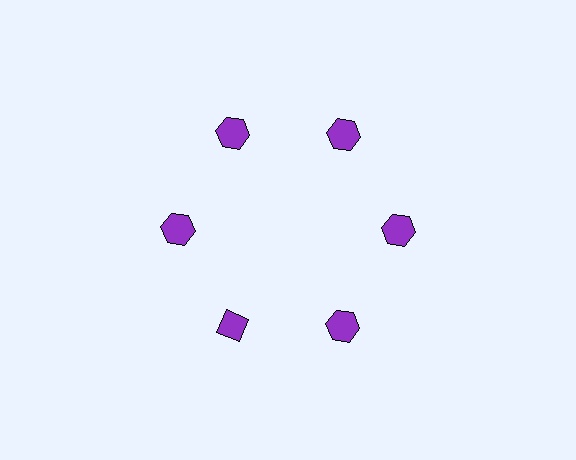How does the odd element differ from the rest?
It has a different shape: diamond instead of hexagon.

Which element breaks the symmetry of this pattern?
The purple diamond at roughly the 7 o'clock position breaks the symmetry. All other shapes are purple hexagons.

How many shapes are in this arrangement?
There are 6 shapes arranged in a ring pattern.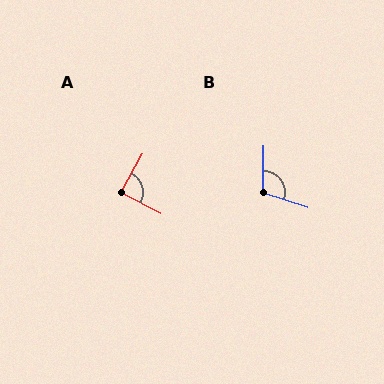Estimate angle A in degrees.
Approximately 89 degrees.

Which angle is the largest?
B, at approximately 107 degrees.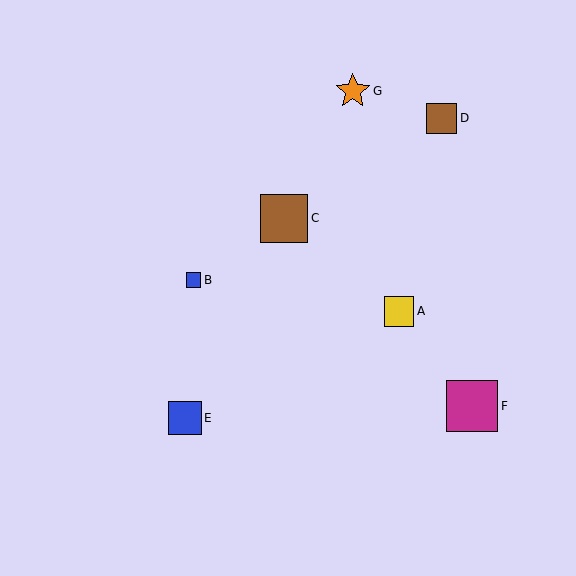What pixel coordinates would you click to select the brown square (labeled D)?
Click at (442, 118) to select the brown square D.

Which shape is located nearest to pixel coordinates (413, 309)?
The yellow square (labeled A) at (399, 311) is nearest to that location.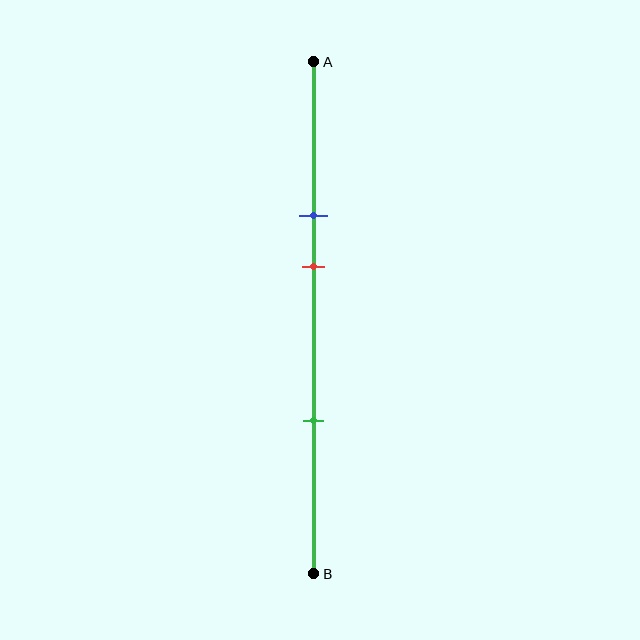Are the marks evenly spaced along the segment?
No, the marks are not evenly spaced.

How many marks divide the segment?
There are 3 marks dividing the segment.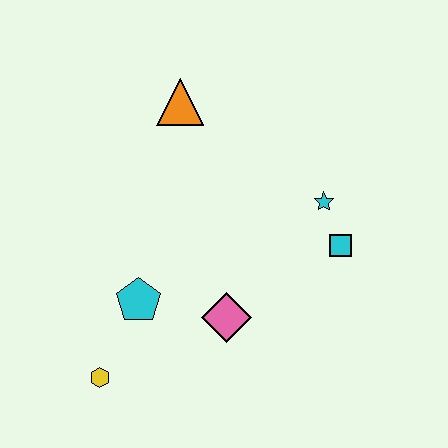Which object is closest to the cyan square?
The cyan star is closest to the cyan square.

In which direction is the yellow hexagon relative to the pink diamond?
The yellow hexagon is to the left of the pink diamond.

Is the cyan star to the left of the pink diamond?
No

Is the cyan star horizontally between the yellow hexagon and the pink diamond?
No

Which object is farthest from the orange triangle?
The yellow hexagon is farthest from the orange triangle.